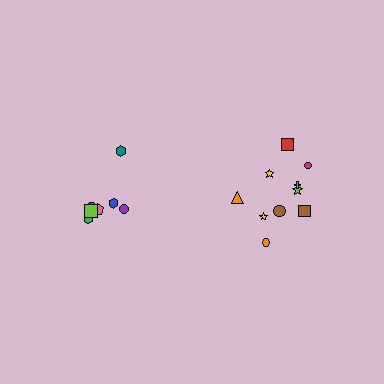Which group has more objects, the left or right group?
The right group.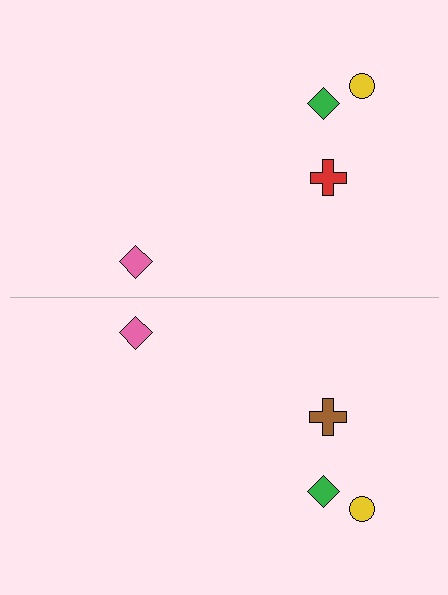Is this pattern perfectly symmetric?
No, the pattern is not perfectly symmetric. The brown cross on the bottom side breaks the symmetry — its mirror counterpart is red.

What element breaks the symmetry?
The brown cross on the bottom side breaks the symmetry — its mirror counterpart is red.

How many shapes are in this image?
There are 8 shapes in this image.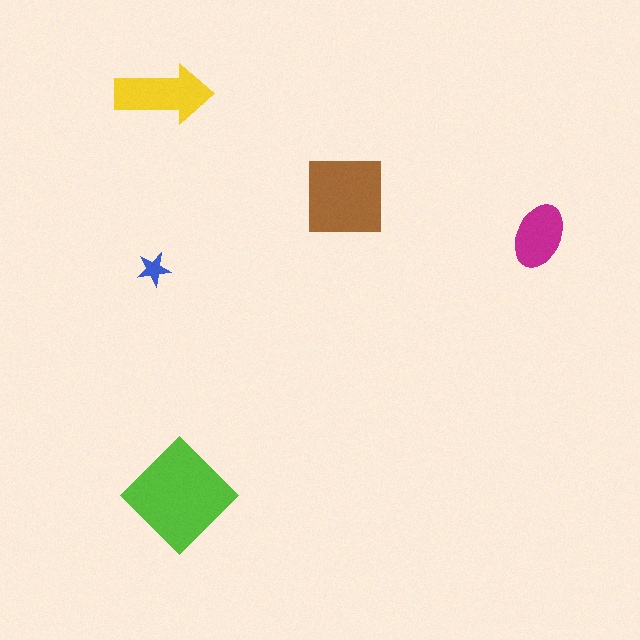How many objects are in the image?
There are 5 objects in the image.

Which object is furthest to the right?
The magenta ellipse is rightmost.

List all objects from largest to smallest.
The lime diamond, the brown square, the yellow arrow, the magenta ellipse, the blue star.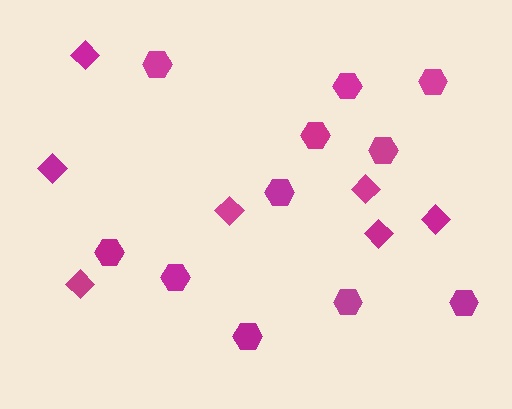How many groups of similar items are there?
There are 2 groups: one group of hexagons (11) and one group of diamonds (7).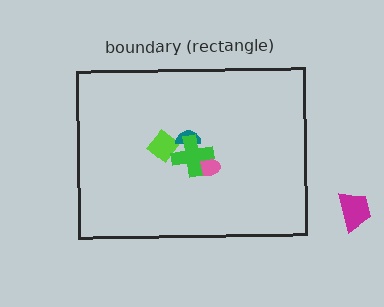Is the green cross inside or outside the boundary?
Inside.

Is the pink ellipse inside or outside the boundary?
Inside.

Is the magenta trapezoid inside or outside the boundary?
Outside.